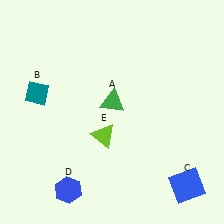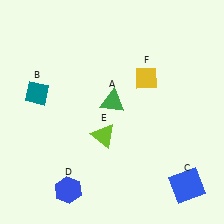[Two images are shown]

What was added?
A yellow diamond (F) was added in Image 2.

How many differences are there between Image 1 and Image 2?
There is 1 difference between the two images.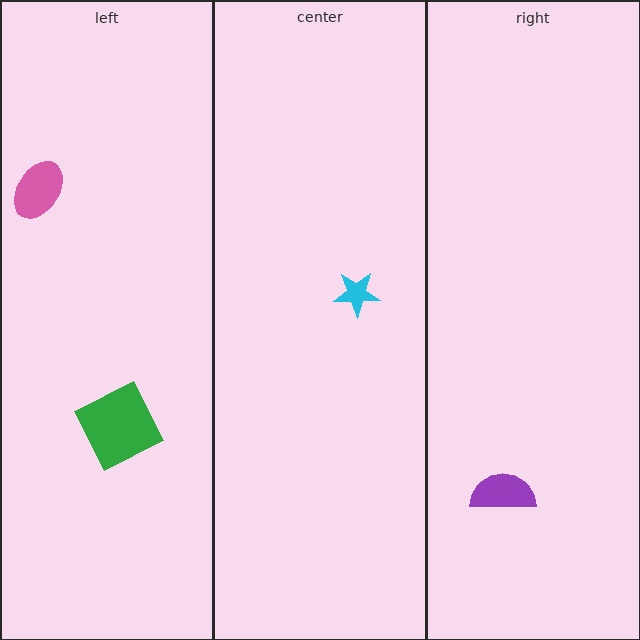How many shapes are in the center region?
1.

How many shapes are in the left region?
2.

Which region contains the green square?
The left region.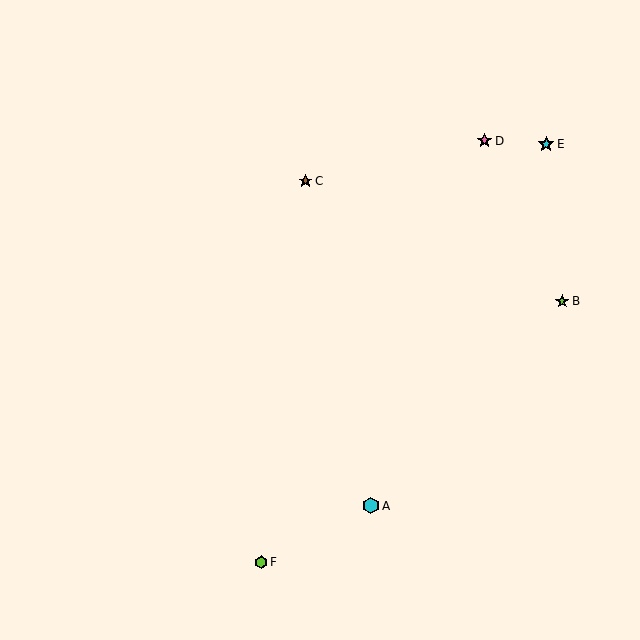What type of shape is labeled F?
Shape F is a lime hexagon.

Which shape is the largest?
The cyan hexagon (labeled A) is the largest.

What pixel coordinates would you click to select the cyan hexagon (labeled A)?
Click at (371, 506) to select the cyan hexagon A.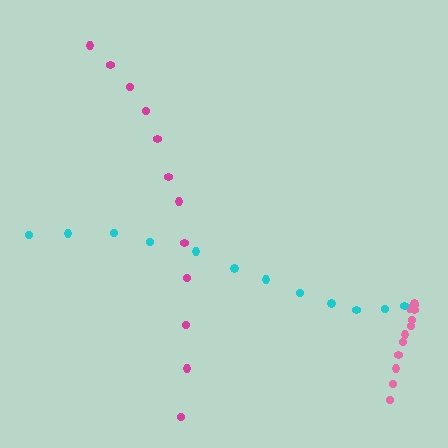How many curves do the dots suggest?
There are 3 distinct paths.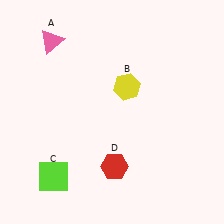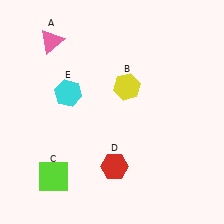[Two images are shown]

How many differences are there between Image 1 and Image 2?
There is 1 difference between the two images.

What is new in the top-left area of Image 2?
A cyan hexagon (E) was added in the top-left area of Image 2.